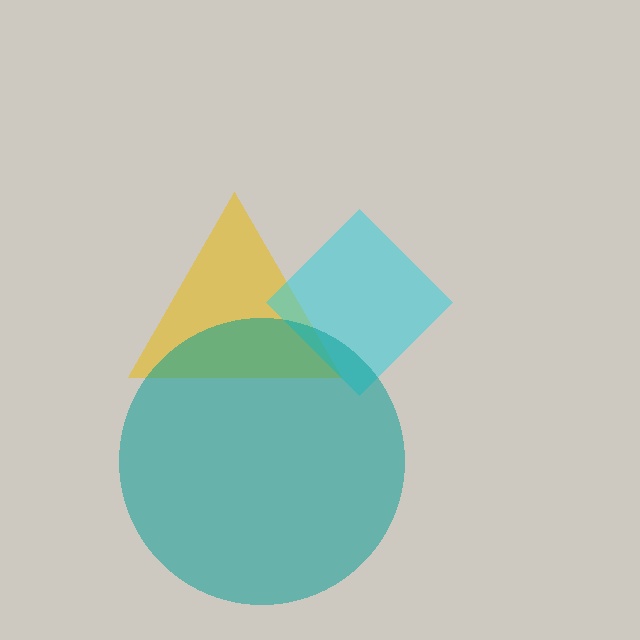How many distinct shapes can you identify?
There are 3 distinct shapes: a yellow triangle, a cyan diamond, a teal circle.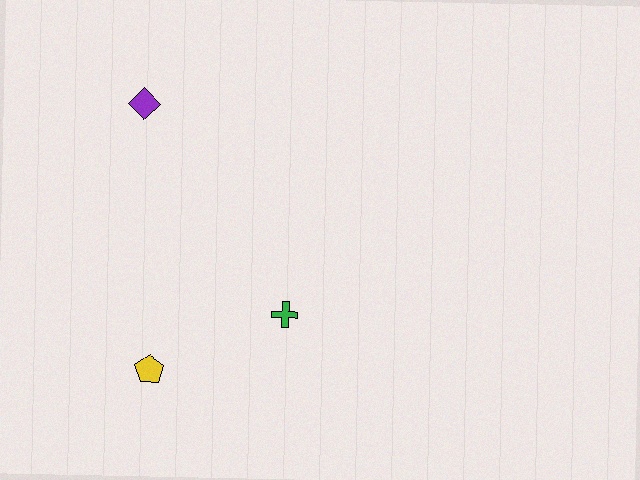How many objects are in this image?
There are 3 objects.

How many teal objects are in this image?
There are no teal objects.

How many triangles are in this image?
There are no triangles.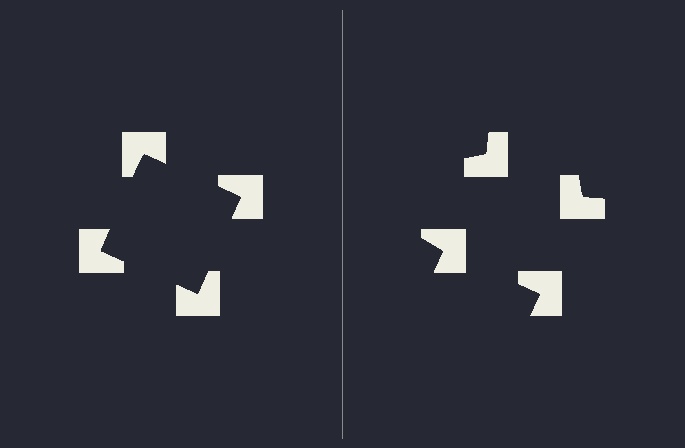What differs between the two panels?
The notched squares are positioned identically on both sides; only the wedge orientations differ. On the left they align to a square; on the right they are misaligned.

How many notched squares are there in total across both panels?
8 — 4 on each side.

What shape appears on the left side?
An illusory square.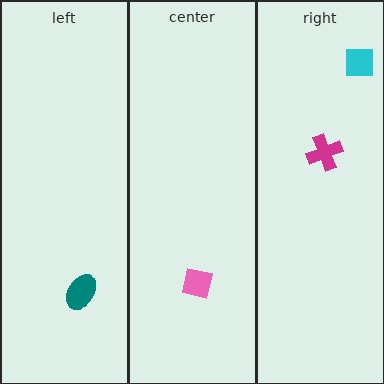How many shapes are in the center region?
1.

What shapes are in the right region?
The magenta cross, the cyan square.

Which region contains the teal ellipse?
The left region.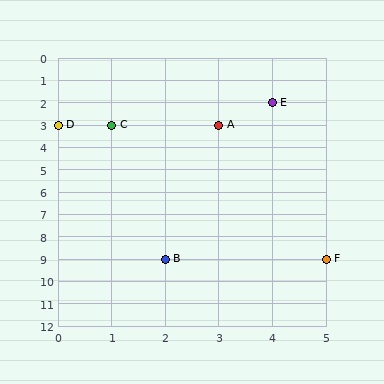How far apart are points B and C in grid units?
Points B and C are 1 column and 6 rows apart (about 6.1 grid units diagonally).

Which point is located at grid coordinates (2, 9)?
Point B is at (2, 9).